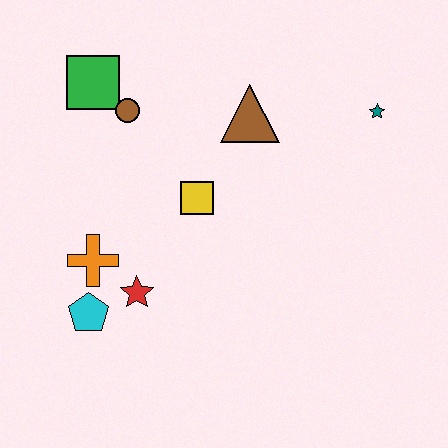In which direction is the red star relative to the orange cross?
The red star is to the right of the orange cross.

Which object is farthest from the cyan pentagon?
The teal star is farthest from the cyan pentagon.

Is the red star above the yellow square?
No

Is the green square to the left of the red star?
Yes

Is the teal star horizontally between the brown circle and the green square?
No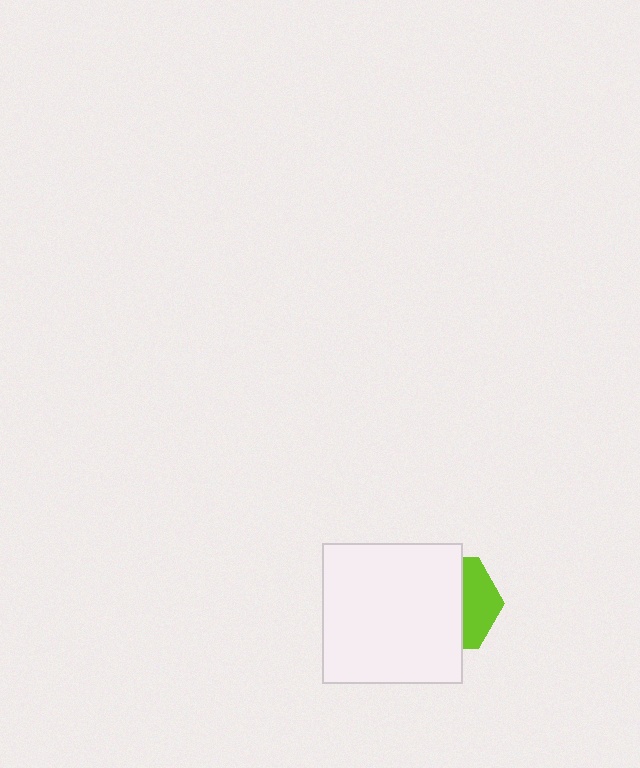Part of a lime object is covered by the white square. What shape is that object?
It is a hexagon.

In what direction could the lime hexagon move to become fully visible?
The lime hexagon could move right. That would shift it out from behind the white square entirely.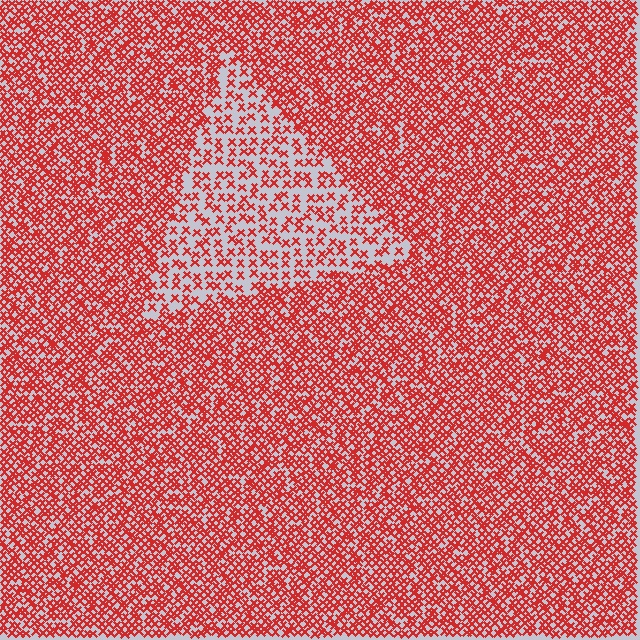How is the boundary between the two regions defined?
The boundary is defined by a change in element density (approximately 2.2x ratio). All elements are the same color, size, and shape.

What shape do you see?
I see a triangle.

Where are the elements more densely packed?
The elements are more densely packed outside the triangle boundary.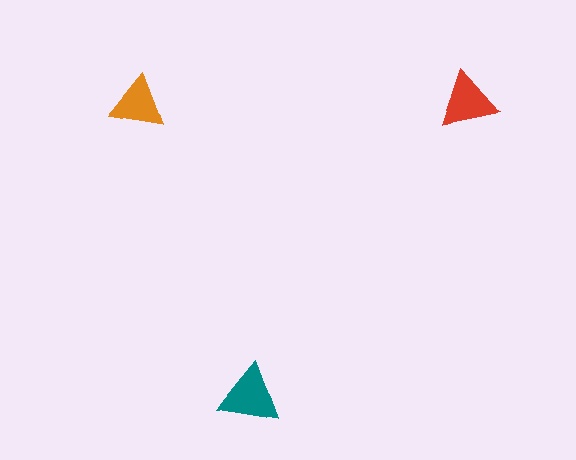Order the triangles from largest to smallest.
the teal one, the red one, the orange one.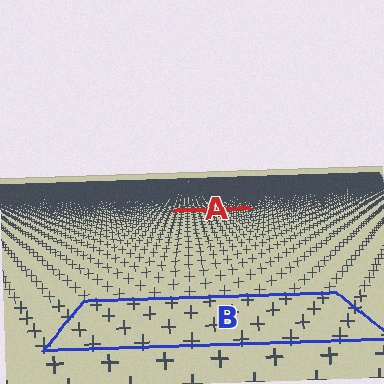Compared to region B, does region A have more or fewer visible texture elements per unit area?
Region A has more texture elements per unit area — they are packed more densely because it is farther away.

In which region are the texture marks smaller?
The texture marks are smaller in region A, because it is farther away.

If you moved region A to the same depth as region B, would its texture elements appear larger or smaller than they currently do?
They would appear larger. At a closer depth, the same texture elements are projected at a bigger on-screen size.